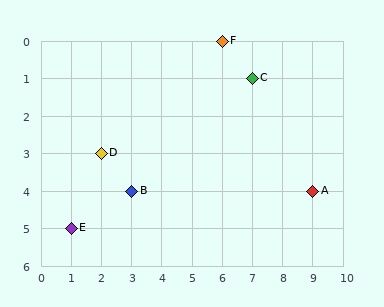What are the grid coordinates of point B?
Point B is at grid coordinates (3, 4).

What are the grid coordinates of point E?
Point E is at grid coordinates (1, 5).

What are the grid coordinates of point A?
Point A is at grid coordinates (9, 4).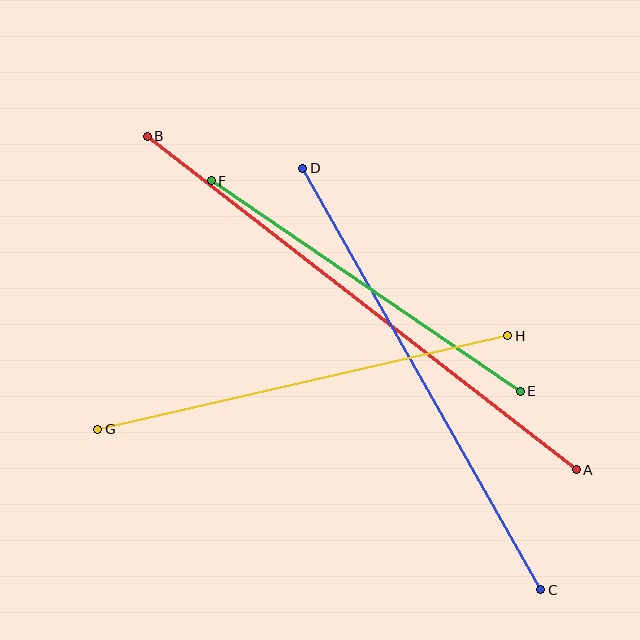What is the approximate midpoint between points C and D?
The midpoint is at approximately (422, 379) pixels.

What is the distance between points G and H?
The distance is approximately 421 pixels.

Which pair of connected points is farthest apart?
Points A and B are farthest apart.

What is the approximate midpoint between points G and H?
The midpoint is at approximately (303, 383) pixels.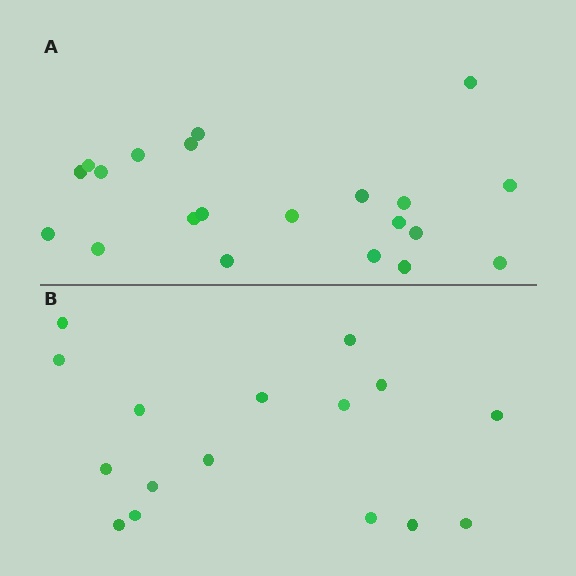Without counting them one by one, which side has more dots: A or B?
Region A (the top region) has more dots.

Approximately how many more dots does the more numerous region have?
Region A has about 5 more dots than region B.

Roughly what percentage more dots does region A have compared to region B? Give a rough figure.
About 30% more.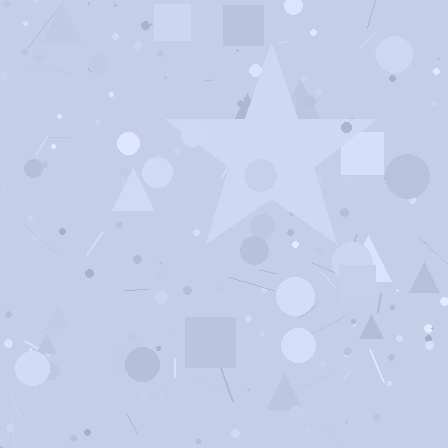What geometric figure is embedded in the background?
A star is embedded in the background.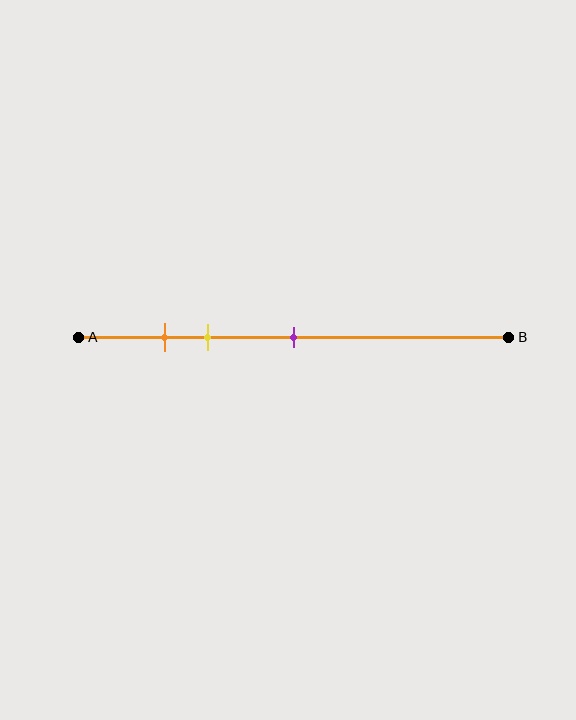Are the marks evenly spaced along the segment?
No, the marks are not evenly spaced.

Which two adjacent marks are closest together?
The orange and yellow marks are the closest adjacent pair.